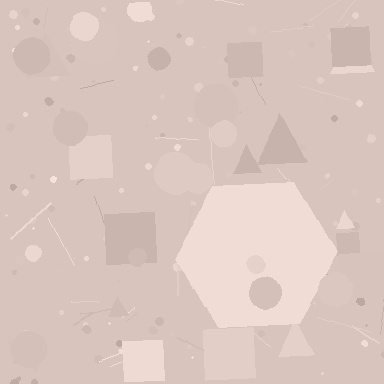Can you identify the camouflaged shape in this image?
The camouflaged shape is a hexagon.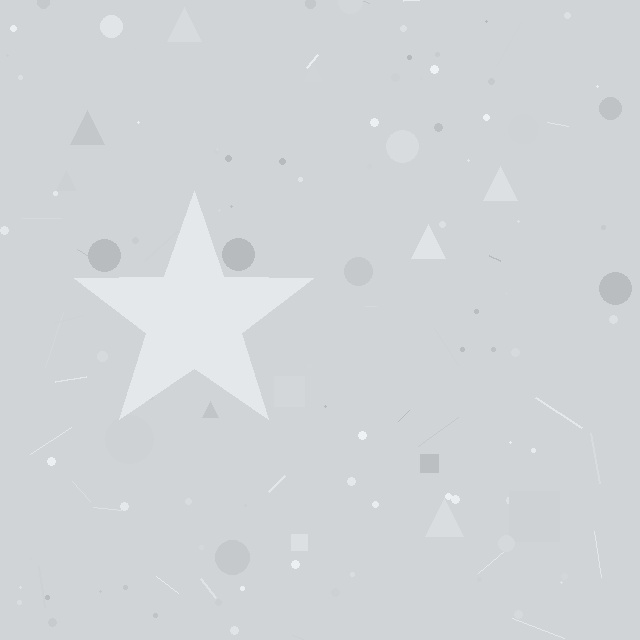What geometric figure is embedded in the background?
A star is embedded in the background.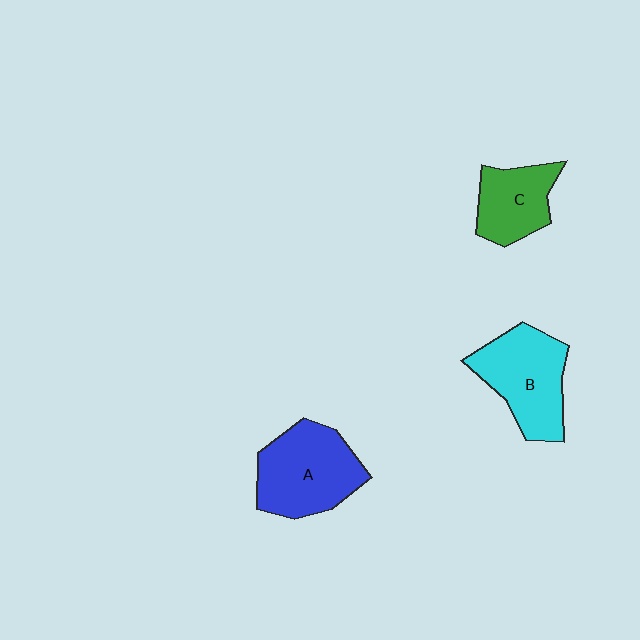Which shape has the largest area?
Shape A (blue).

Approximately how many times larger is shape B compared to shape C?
Approximately 1.4 times.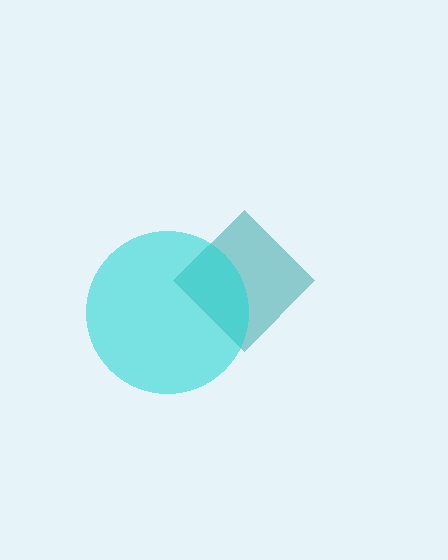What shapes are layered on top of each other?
The layered shapes are: a teal diamond, a cyan circle.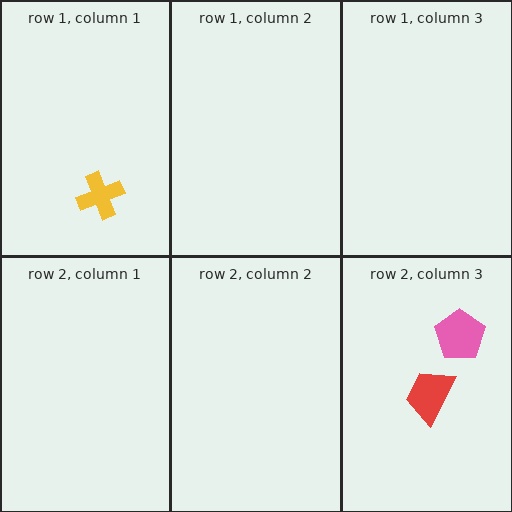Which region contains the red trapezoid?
The row 2, column 3 region.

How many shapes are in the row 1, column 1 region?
1.